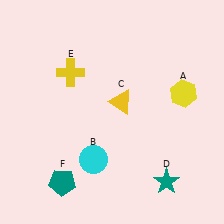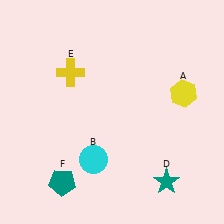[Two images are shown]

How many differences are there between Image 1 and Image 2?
There is 1 difference between the two images.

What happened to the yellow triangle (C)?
The yellow triangle (C) was removed in Image 2. It was in the top-right area of Image 1.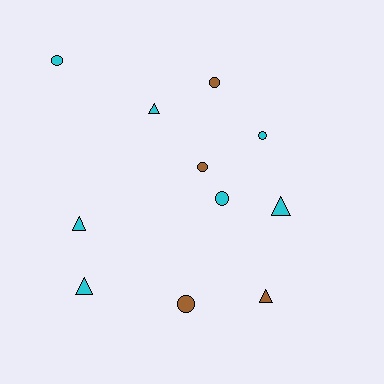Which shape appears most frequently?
Circle, with 6 objects.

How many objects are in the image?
There are 11 objects.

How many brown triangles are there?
There is 1 brown triangle.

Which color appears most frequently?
Cyan, with 7 objects.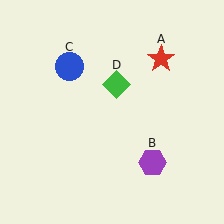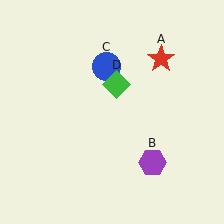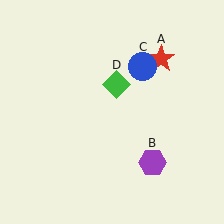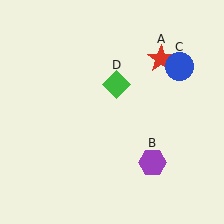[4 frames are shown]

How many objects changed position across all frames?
1 object changed position: blue circle (object C).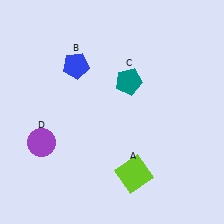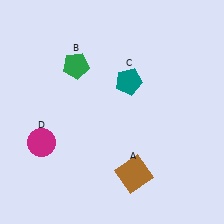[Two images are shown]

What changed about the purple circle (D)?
In Image 1, D is purple. In Image 2, it changed to magenta.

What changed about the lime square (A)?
In Image 1, A is lime. In Image 2, it changed to brown.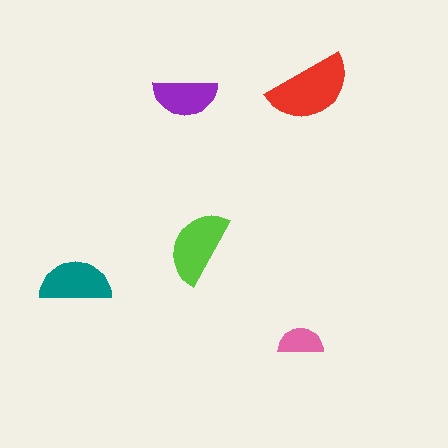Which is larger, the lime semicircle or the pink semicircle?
The lime one.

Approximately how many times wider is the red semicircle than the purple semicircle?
About 1.5 times wider.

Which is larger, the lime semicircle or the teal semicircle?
The lime one.